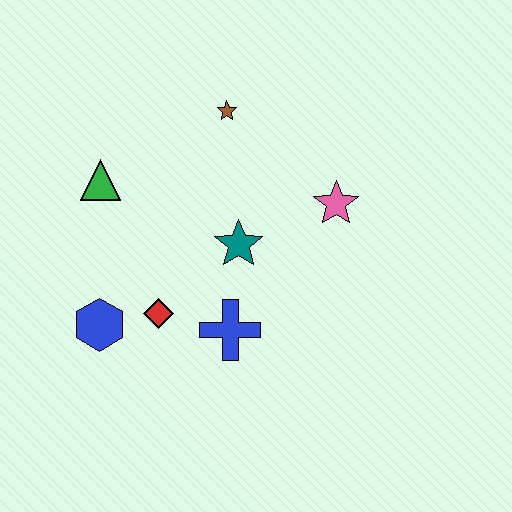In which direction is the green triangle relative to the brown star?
The green triangle is to the left of the brown star.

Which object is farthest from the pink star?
The blue hexagon is farthest from the pink star.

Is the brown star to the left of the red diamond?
No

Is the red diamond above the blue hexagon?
Yes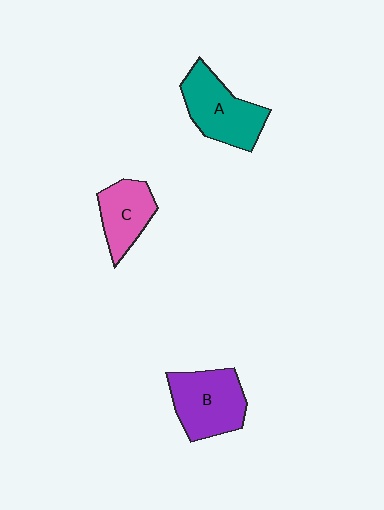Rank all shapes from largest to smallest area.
From largest to smallest: B (purple), A (teal), C (pink).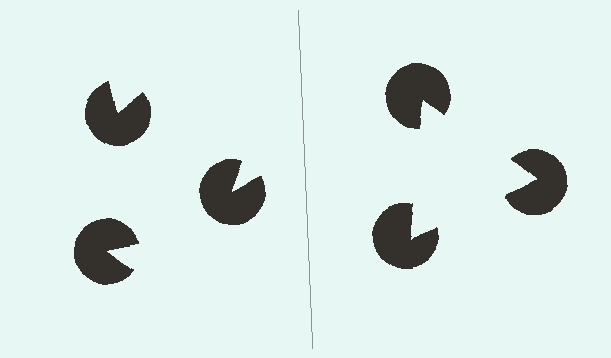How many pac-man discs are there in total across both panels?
6 — 3 on each side.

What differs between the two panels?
The pac-man discs are positioned identically on both sides; only the wedge orientations differ. On the right they align to a triangle; on the left they are misaligned.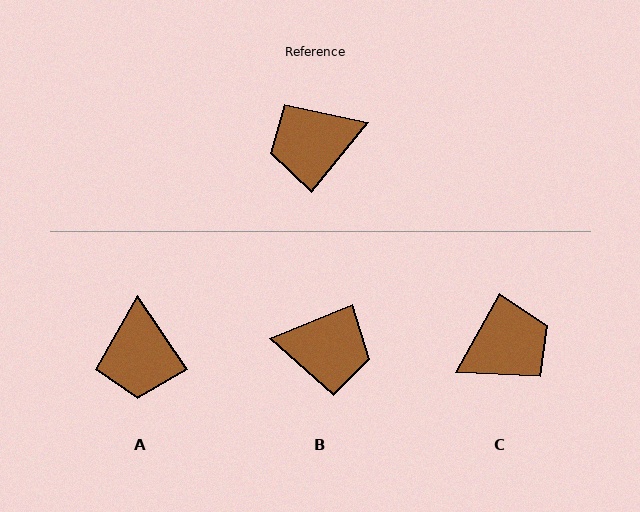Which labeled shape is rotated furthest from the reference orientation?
C, about 171 degrees away.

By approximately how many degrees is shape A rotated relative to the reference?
Approximately 73 degrees counter-clockwise.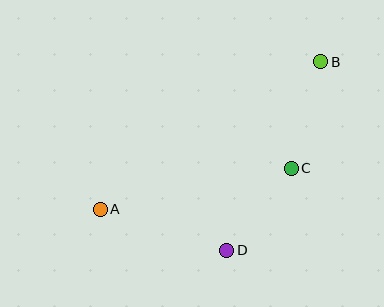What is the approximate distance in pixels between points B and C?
The distance between B and C is approximately 111 pixels.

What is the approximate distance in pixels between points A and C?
The distance between A and C is approximately 195 pixels.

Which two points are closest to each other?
Points C and D are closest to each other.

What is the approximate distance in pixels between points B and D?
The distance between B and D is approximately 210 pixels.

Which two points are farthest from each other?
Points A and B are farthest from each other.